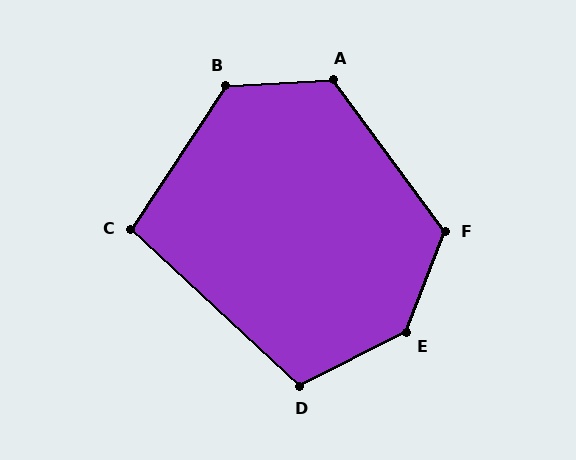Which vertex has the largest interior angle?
E, at approximately 137 degrees.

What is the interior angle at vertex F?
Approximately 123 degrees (obtuse).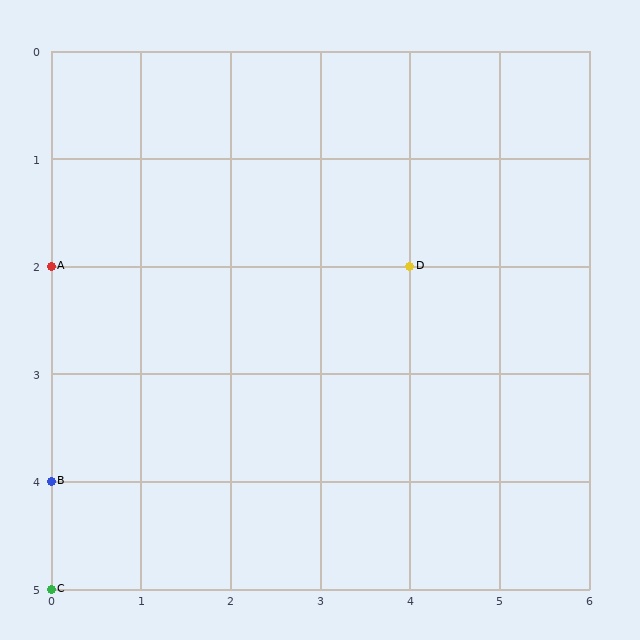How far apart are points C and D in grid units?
Points C and D are 4 columns and 3 rows apart (about 5.0 grid units diagonally).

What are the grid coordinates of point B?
Point B is at grid coordinates (0, 4).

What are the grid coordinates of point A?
Point A is at grid coordinates (0, 2).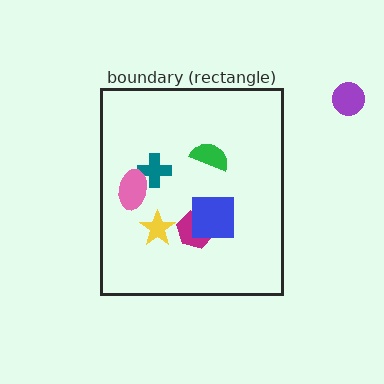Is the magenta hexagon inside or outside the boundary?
Inside.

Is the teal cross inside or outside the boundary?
Inside.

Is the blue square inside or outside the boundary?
Inside.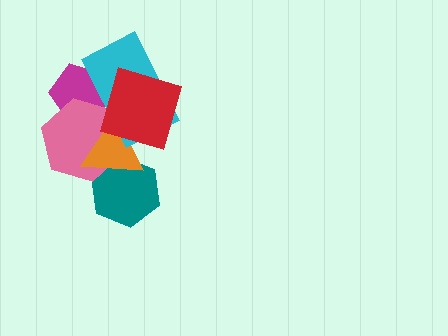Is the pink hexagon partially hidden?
Yes, it is partially covered by another shape.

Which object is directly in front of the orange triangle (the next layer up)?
The cyan rectangle is directly in front of the orange triangle.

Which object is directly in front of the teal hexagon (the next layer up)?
The pink hexagon is directly in front of the teal hexagon.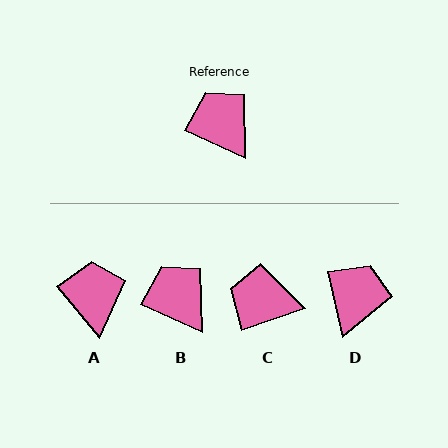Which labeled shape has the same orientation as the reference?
B.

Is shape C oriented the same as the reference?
No, it is off by about 43 degrees.